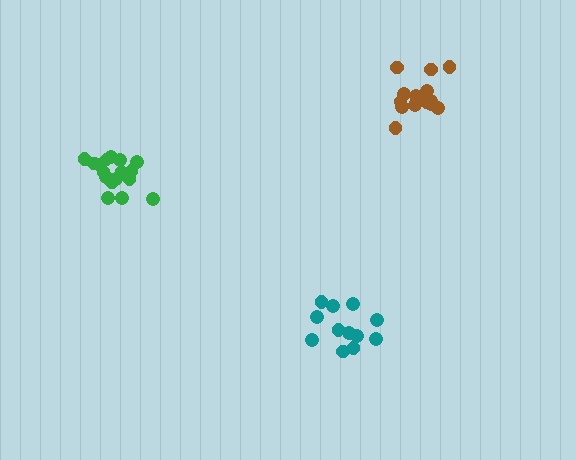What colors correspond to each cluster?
The clusters are colored: brown, green, teal.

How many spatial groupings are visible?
There are 3 spatial groupings.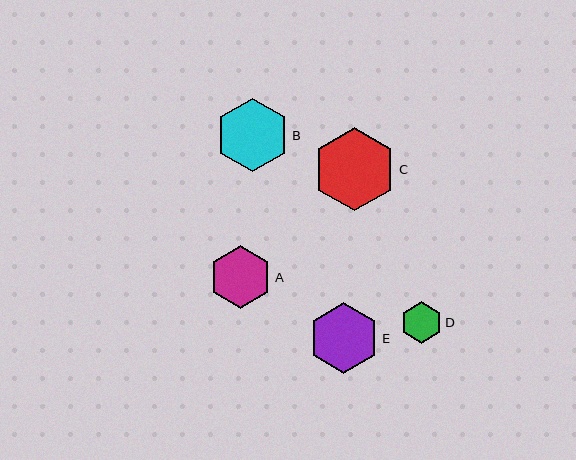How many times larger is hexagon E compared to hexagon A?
Hexagon E is approximately 1.1 times the size of hexagon A.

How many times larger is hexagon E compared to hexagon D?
Hexagon E is approximately 1.7 times the size of hexagon D.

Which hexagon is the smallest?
Hexagon D is the smallest with a size of approximately 41 pixels.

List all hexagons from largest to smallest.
From largest to smallest: C, B, E, A, D.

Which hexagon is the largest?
Hexagon C is the largest with a size of approximately 83 pixels.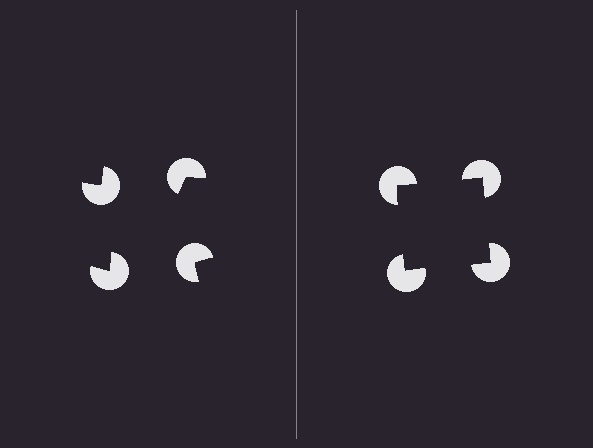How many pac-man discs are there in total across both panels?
8 — 4 on each side.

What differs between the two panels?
The pac-man discs are positioned identically on both sides; only the wedge orientations differ. On the right they align to a square; on the left they are misaligned.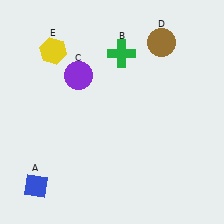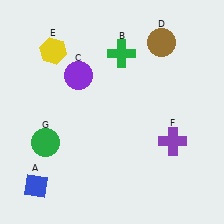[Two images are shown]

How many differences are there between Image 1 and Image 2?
There are 2 differences between the two images.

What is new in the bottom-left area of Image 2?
A green circle (G) was added in the bottom-left area of Image 2.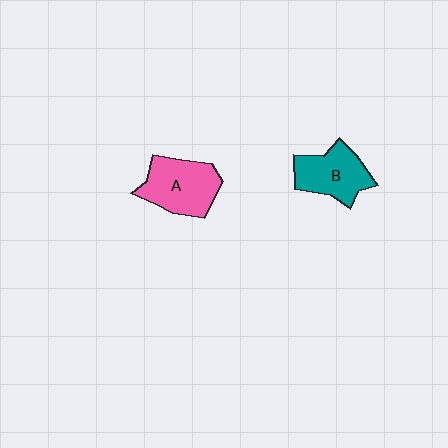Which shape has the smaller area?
Shape B (teal).